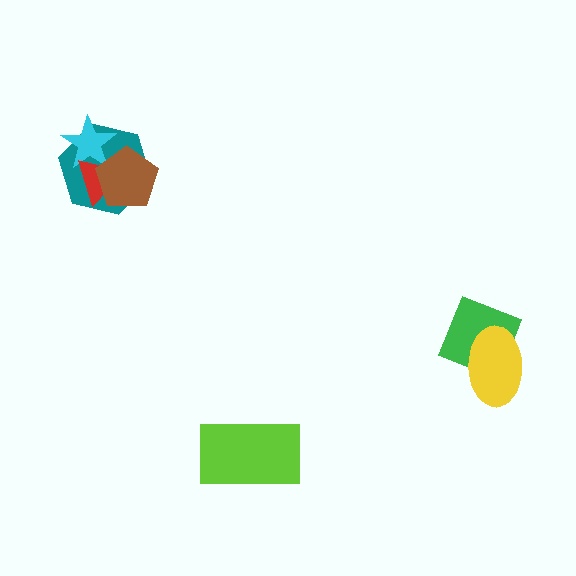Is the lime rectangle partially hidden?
No, no other shape covers it.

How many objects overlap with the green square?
1 object overlaps with the green square.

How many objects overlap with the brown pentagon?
3 objects overlap with the brown pentagon.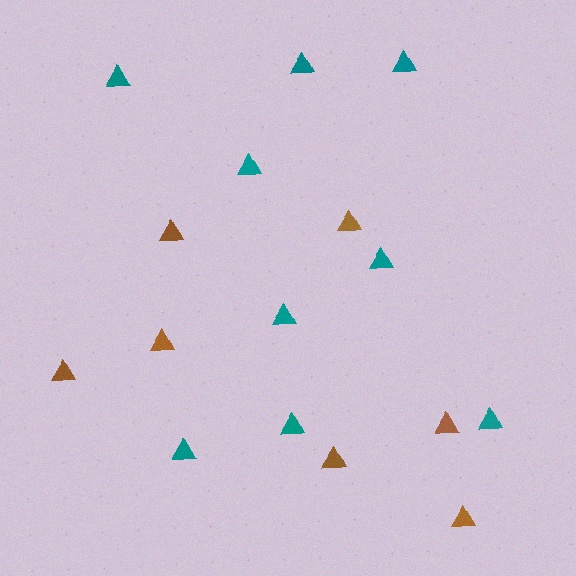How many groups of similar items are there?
There are 2 groups: one group of teal triangles (9) and one group of brown triangles (7).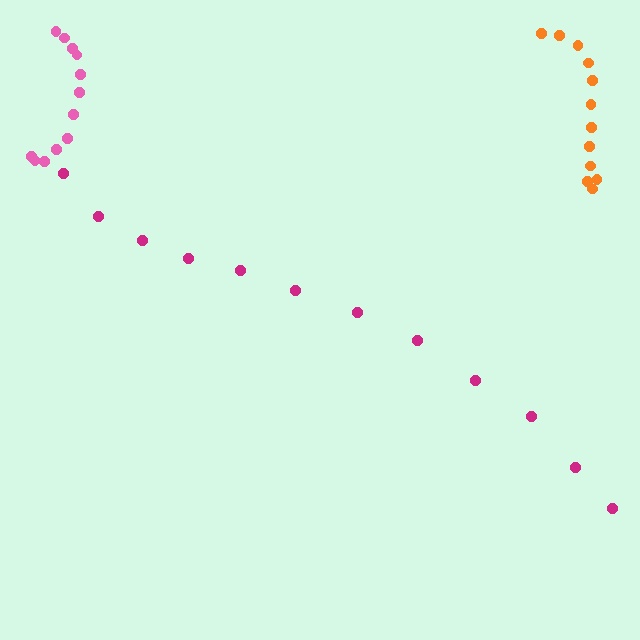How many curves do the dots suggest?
There are 3 distinct paths.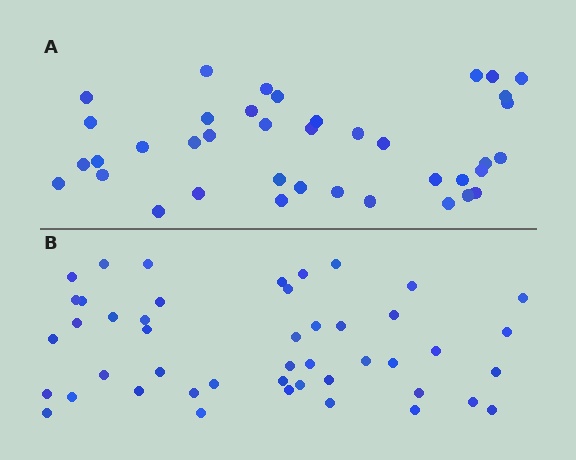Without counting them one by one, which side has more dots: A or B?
Region B (the bottom region) has more dots.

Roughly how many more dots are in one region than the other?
Region B has roughly 8 or so more dots than region A.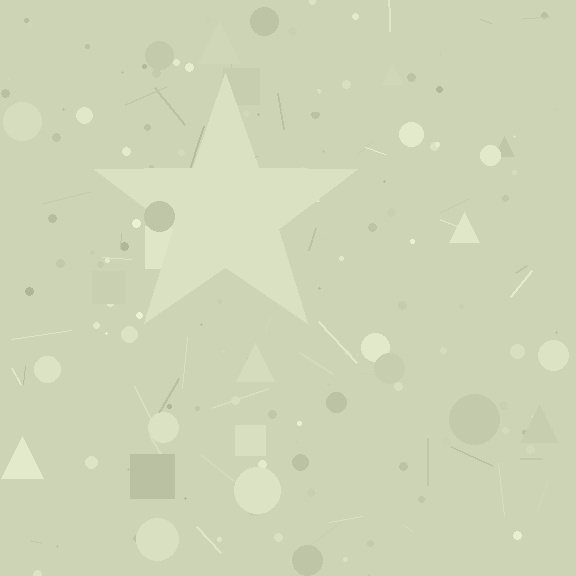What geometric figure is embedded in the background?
A star is embedded in the background.